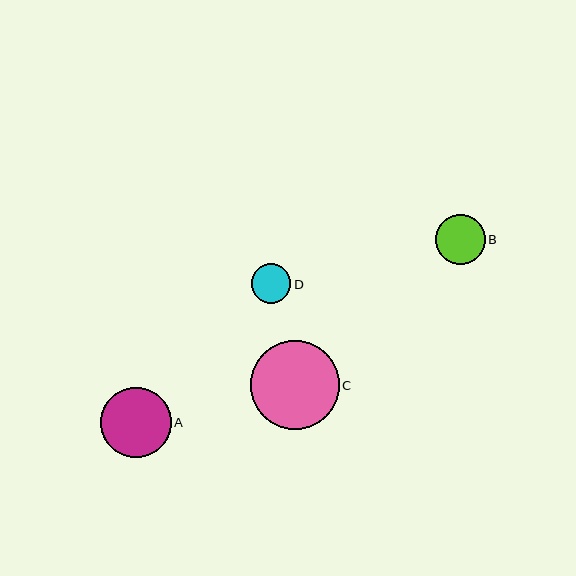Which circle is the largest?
Circle C is the largest with a size of approximately 89 pixels.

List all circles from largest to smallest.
From largest to smallest: C, A, B, D.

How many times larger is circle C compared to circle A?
Circle C is approximately 1.3 times the size of circle A.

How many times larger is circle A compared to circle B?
Circle A is approximately 1.4 times the size of circle B.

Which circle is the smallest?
Circle D is the smallest with a size of approximately 40 pixels.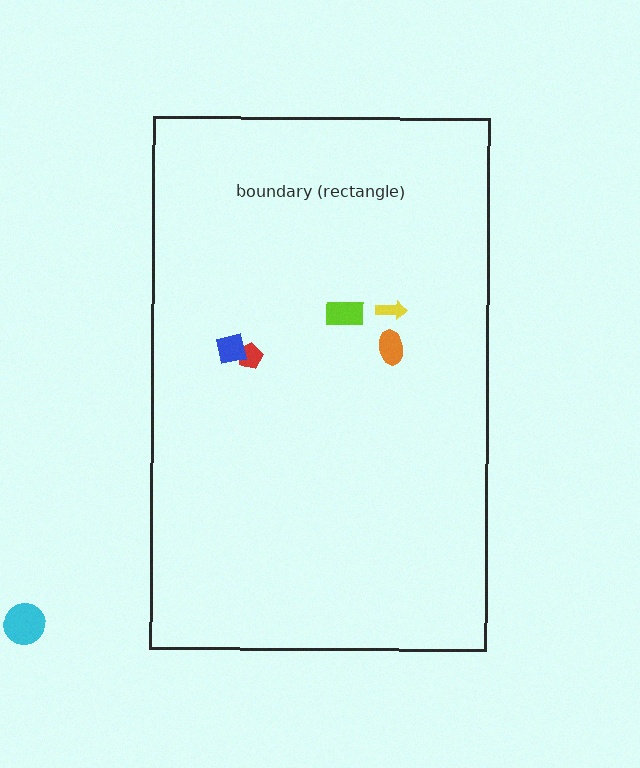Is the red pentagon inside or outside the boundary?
Inside.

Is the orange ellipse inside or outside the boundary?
Inside.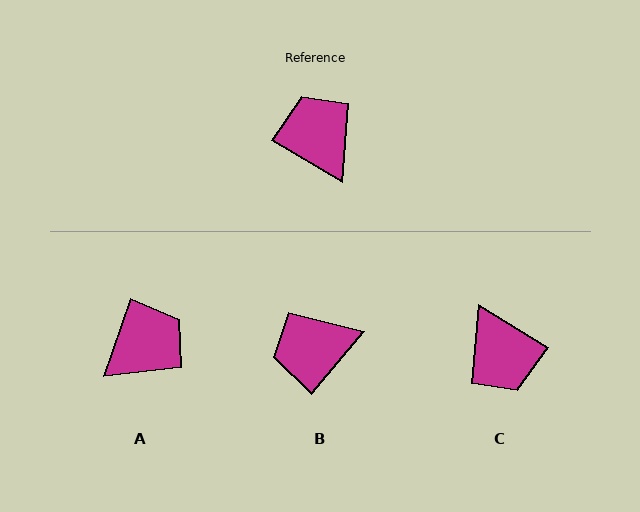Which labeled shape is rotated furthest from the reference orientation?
C, about 179 degrees away.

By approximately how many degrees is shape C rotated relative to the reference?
Approximately 179 degrees counter-clockwise.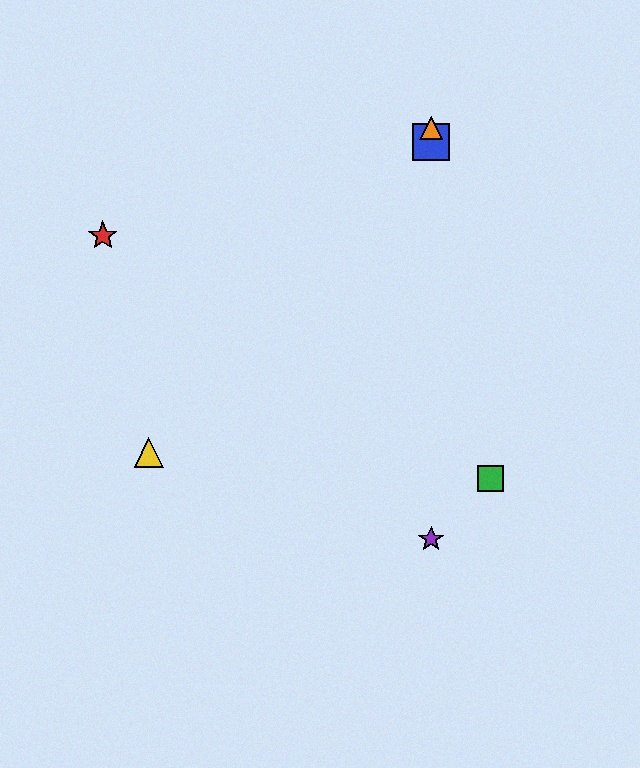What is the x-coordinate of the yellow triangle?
The yellow triangle is at x≈149.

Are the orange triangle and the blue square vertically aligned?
Yes, both are at x≈431.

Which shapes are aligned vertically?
The blue square, the purple star, the orange triangle are aligned vertically.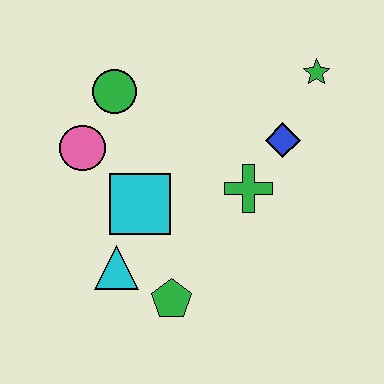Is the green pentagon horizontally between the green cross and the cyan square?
Yes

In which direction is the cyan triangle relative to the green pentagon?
The cyan triangle is to the left of the green pentagon.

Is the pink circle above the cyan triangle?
Yes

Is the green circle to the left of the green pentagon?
Yes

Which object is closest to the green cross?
The blue diamond is closest to the green cross.